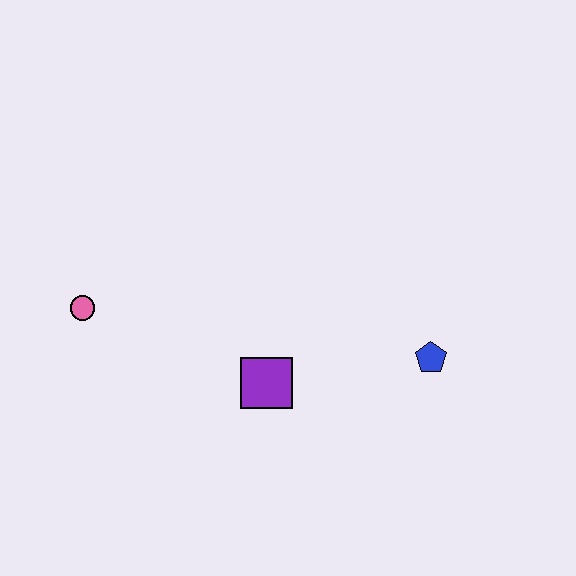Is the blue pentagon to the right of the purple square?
Yes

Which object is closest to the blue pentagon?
The purple square is closest to the blue pentagon.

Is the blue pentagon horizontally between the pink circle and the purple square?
No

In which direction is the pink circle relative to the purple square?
The pink circle is to the left of the purple square.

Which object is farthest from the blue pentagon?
The pink circle is farthest from the blue pentagon.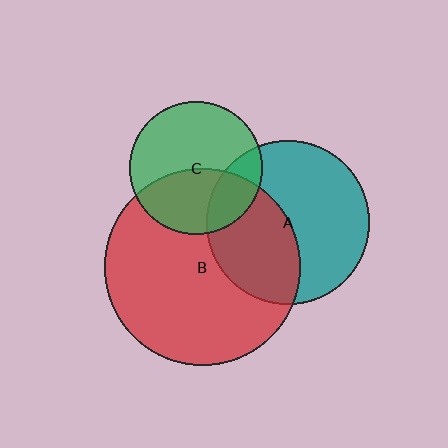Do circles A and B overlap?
Yes.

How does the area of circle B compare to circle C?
Approximately 2.2 times.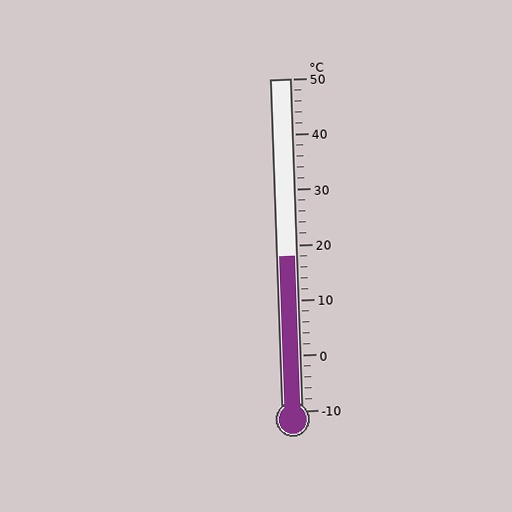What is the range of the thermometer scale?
The thermometer scale ranges from -10°C to 50°C.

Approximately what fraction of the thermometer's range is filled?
The thermometer is filled to approximately 45% of its range.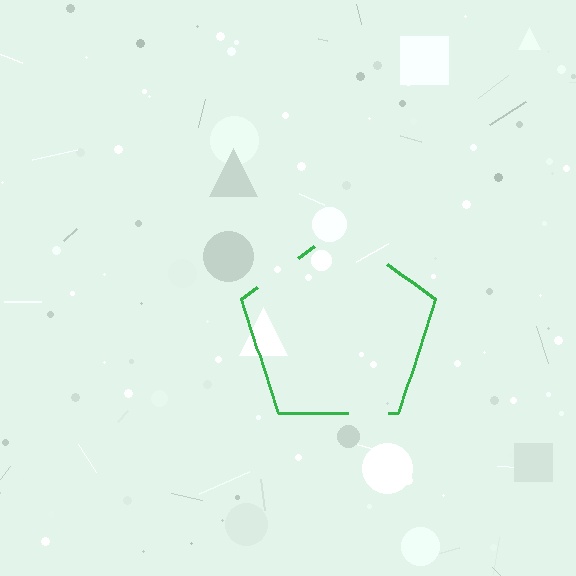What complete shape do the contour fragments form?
The contour fragments form a pentagon.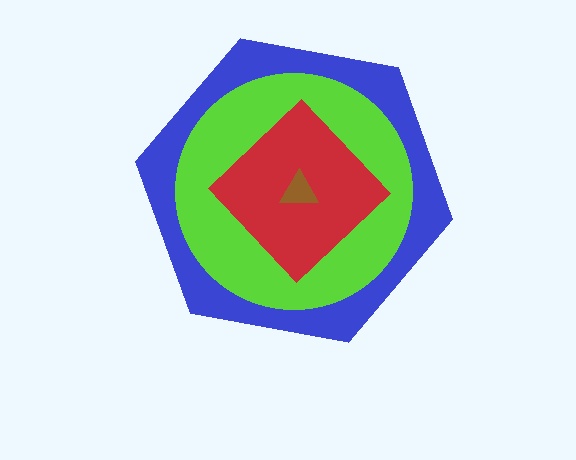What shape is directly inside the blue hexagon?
The lime circle.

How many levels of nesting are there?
4.